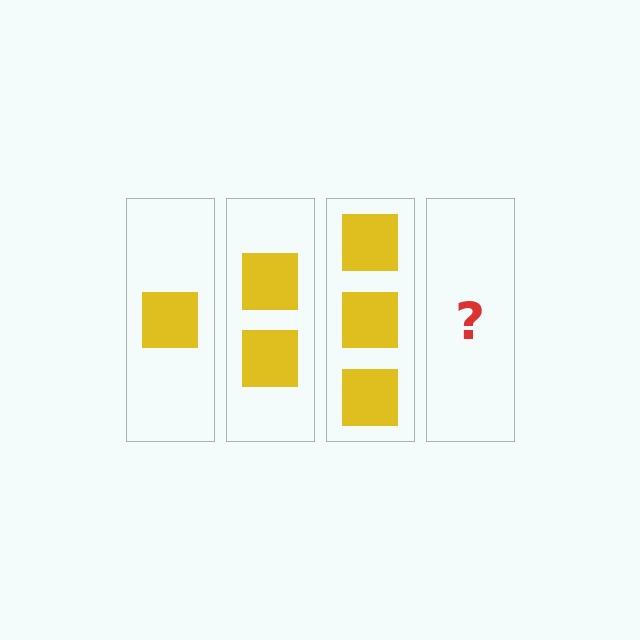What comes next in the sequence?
The next element should be 4 squares.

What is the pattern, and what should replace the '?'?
The pattern is that each step adds one more square. The '?' should be 4 squares.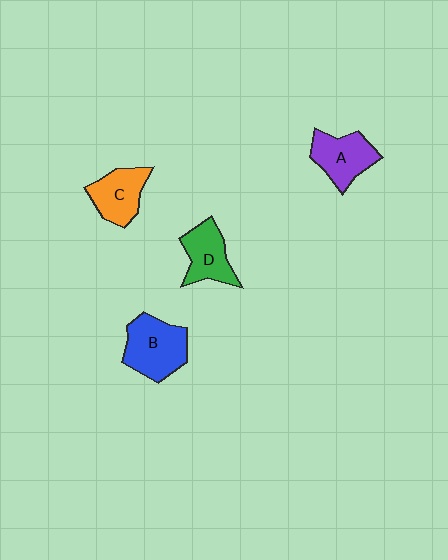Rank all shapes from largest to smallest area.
From largest to smallest: B (blue), A (purple), C (orange), D (green).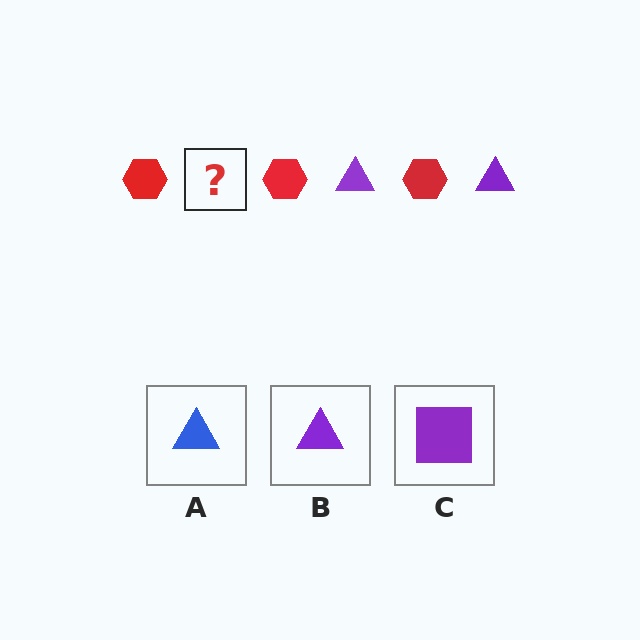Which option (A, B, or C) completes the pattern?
B.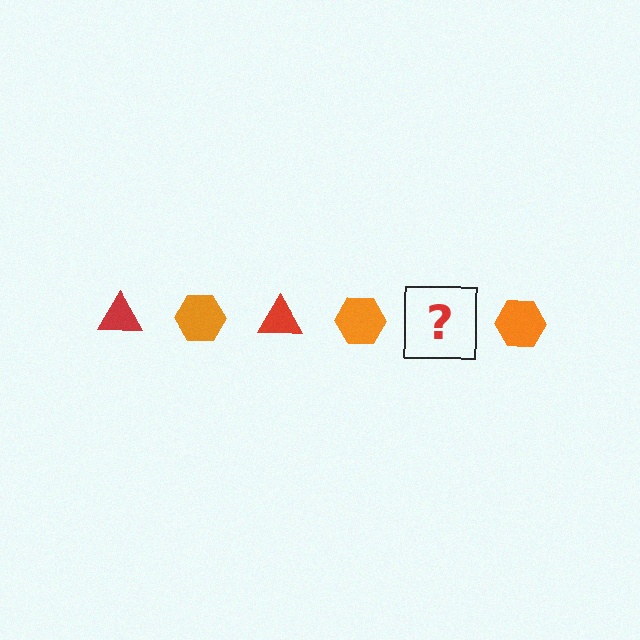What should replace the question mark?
The question mark should be replaced with a red triangle.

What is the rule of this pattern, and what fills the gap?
The rule is that the pattern alternates between red triangle and orange hexagon. The gap should be filled with a red triangle.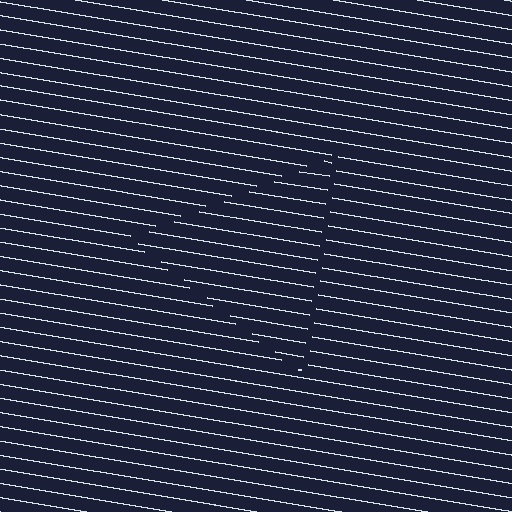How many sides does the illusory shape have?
3 sides — the line-ends trace a triangle.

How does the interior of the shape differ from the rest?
The interior of the shape contains the same grating, shifted by half a period — the contour is defined by the phase discontinuity where line-ends from the inner and outer gratings abut.